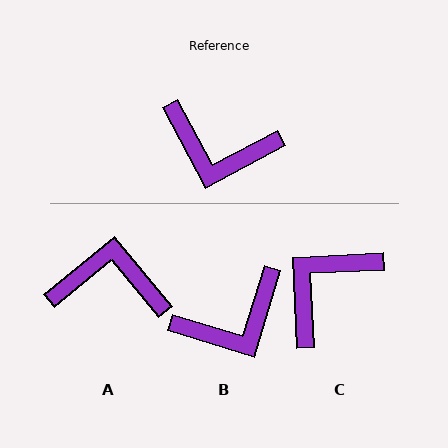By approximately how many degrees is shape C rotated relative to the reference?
Approximately 115 degrees clockwise.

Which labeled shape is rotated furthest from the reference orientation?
A, about 169 degrees away.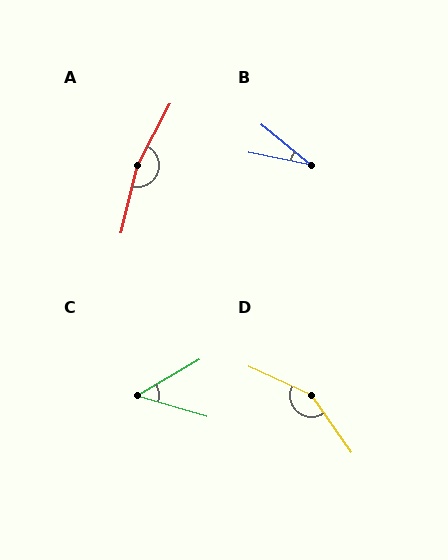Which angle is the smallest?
B, at approximately 28 degrees.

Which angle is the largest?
A, at approximately 165 degrees.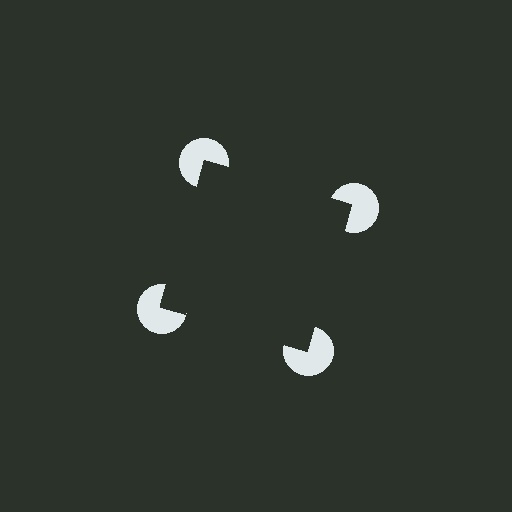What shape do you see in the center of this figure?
An illusory square — its edges are inferred from the aligned wedge cuts in the pac-man discs, not physically drawn.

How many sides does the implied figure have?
4 sides.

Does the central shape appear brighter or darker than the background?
It typically appears slightly darker than the background, even though no actual brightness change is drawn.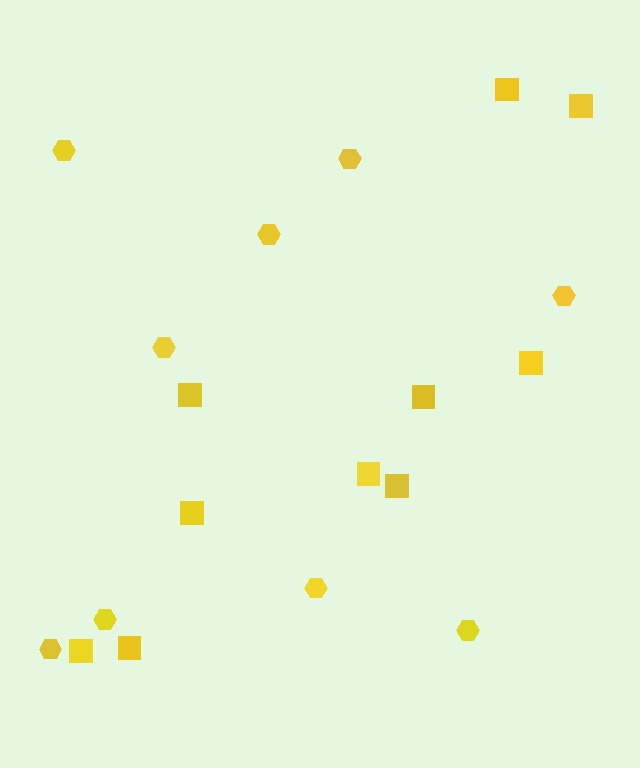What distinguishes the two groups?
There are 2 groups: one group of squares (10) and one group of hexagons (9).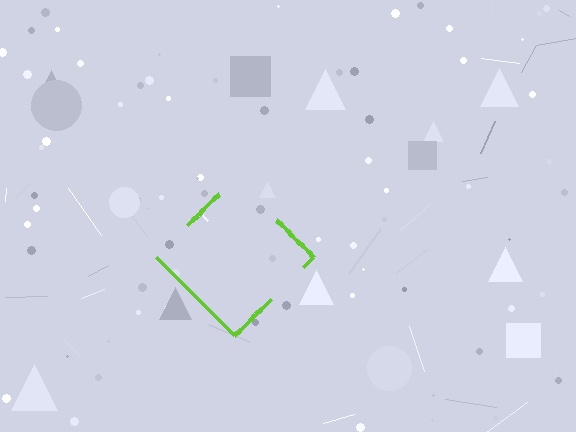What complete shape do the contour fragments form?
The contour fragments form a diamond.